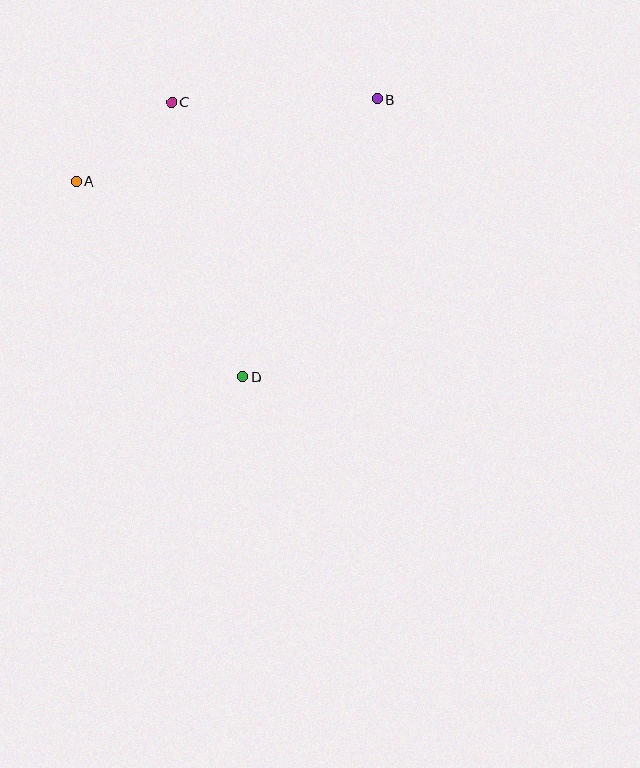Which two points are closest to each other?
Points A and C are closest to each other.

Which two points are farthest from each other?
Points A and B are farthest from each other.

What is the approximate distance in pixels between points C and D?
The distance between C and D is approximately 284 pixels.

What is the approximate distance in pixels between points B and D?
The distance between B and D is approximately 308 pixels.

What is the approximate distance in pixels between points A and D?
The distance between A and D is approximately 257 pixels.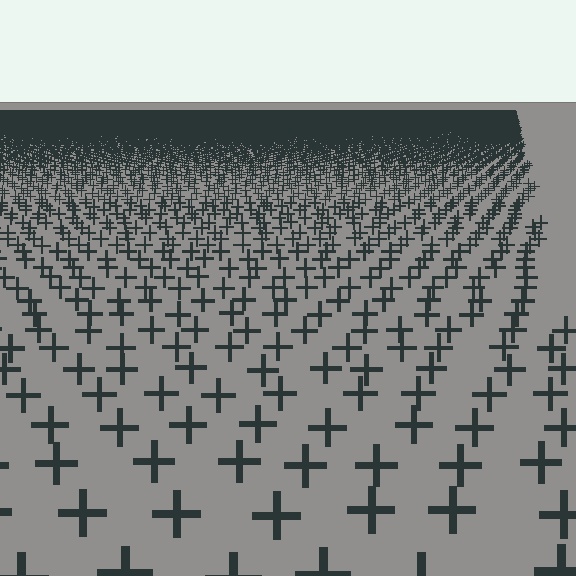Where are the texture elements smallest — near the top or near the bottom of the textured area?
Near the top.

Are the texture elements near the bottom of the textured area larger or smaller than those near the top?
Larger. Near the bottom, elements are closer to the viewer and appear at a bigger on-screen size.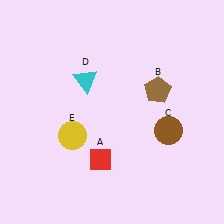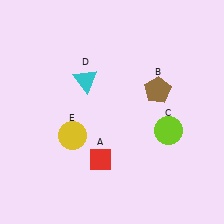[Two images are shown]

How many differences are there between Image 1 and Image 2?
There is 1 difference between the two images.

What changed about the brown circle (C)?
In Image 1, C is brown. In Image 2, it changed to lime.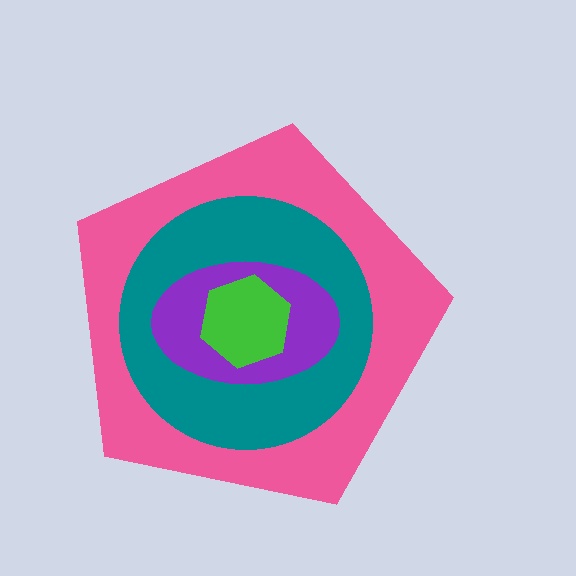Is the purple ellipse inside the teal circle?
Yes.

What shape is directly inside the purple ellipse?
The green hexagon.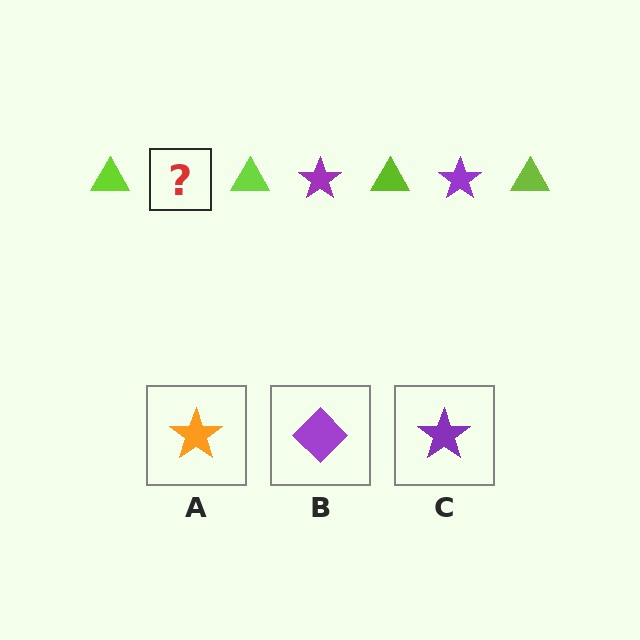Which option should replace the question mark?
Option C.